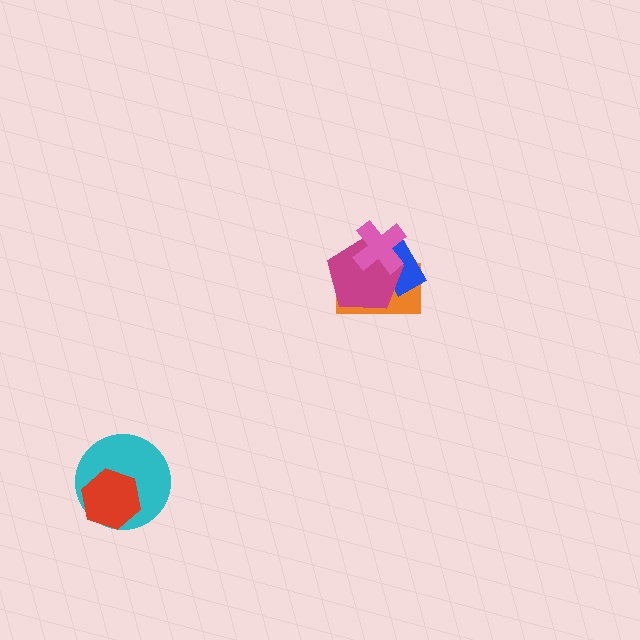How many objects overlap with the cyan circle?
1 object overlaps with the cyan circle.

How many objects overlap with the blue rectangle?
3 objects overlap with the blue rectangle.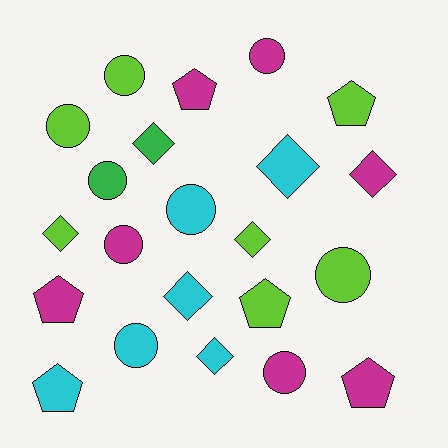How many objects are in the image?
There are 22 objects.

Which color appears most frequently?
Magenta, with 7 objects.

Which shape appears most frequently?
Circle, with 9 objects.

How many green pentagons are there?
There are no green pentagons.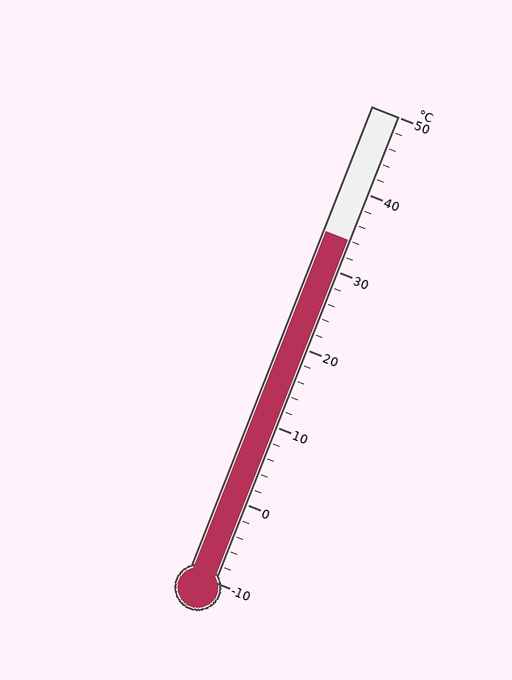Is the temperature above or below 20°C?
The temperature is above 20°C.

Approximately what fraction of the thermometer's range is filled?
The thermometer is filled to approximately 75% of its range.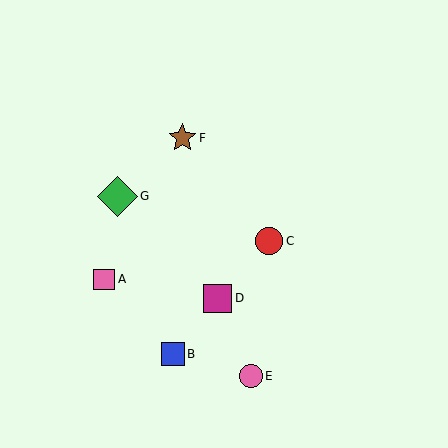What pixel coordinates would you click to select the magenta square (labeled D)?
Click at (218, 298) to select the magenta square D.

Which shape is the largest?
The green diamond (labeled G) is the largest.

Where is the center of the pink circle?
The center of the pink circle is at (251, 376).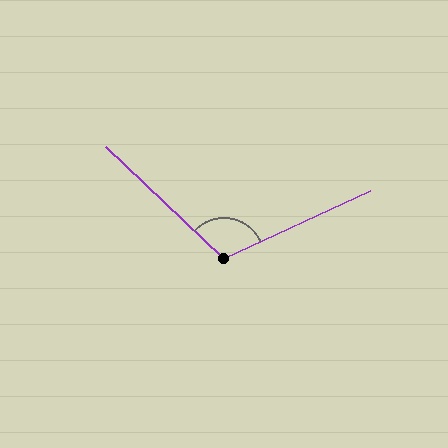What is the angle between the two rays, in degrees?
Approximately 112 degrees.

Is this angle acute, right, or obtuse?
It is obtuse.